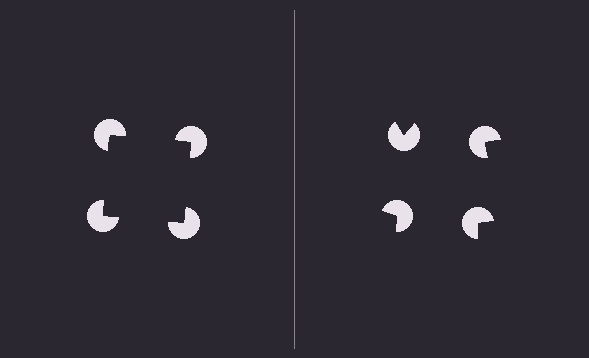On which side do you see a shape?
An illusory square appears on the left side. On the right side the wedge cuts are rotated, so no coherent shape forms.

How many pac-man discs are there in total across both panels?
8 — 4 on each side.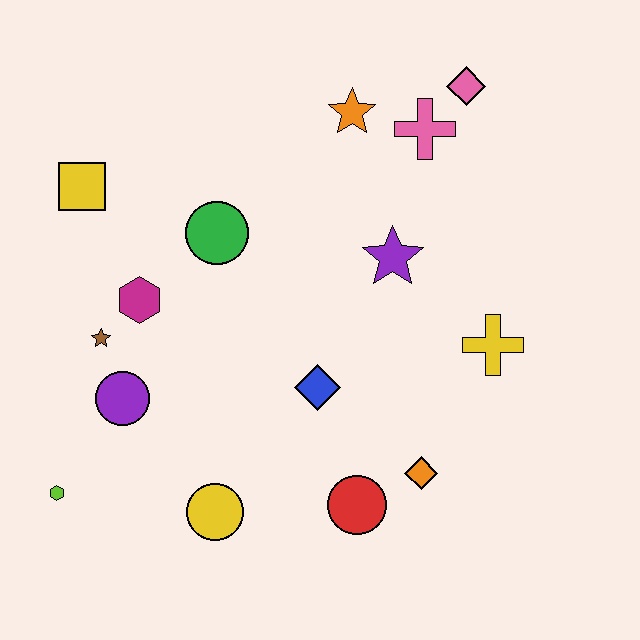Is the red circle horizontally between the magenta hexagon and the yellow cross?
Yes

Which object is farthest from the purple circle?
The pink diamond is farthest from the purple circle.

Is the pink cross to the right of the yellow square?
Yes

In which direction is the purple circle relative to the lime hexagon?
The purple circle is above the lime hexagon.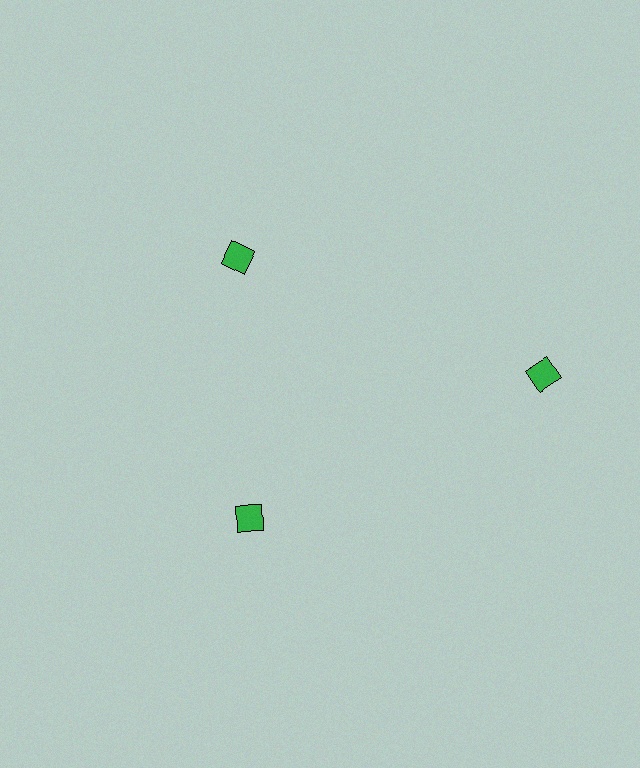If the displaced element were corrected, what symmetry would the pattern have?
It would have 3-fold rotational symmetry — the pattern would map onto itself every 120 degrees.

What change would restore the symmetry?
The symmetry would be restored by moving it inward, back onto the ring so that all 3 diamonds sit at equal angles and equal distance from the center.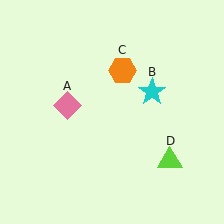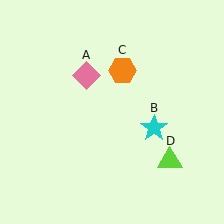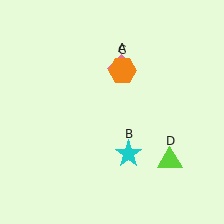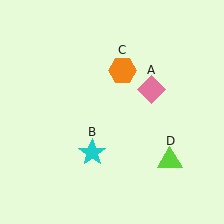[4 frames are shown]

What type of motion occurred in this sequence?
The pink diamond (object A), cyan star (object B) rotated clockwise around the center of the scene.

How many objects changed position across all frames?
2 objects changed position: pink diamond (object A), cyan star (object B).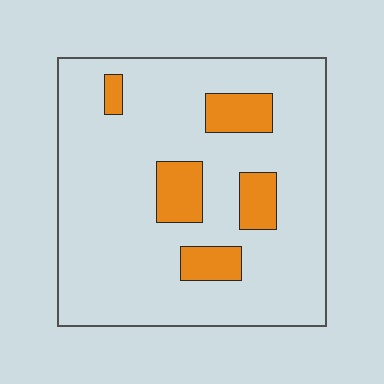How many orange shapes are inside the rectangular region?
5.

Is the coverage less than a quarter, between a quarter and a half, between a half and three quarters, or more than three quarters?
Less than a quarter.